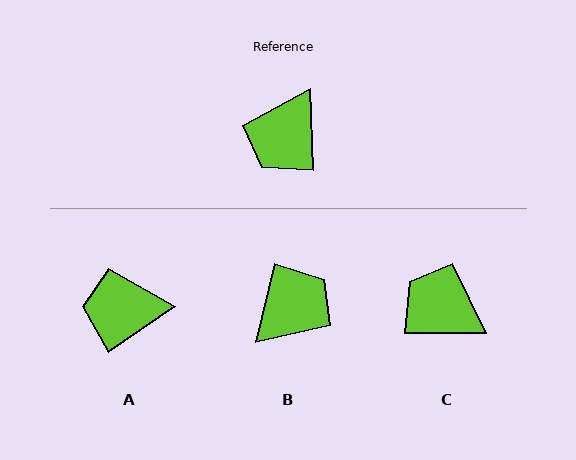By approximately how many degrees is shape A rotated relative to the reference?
Approximately 58 degrees clockwise.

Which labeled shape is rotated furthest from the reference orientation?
B, about 164 degrees away.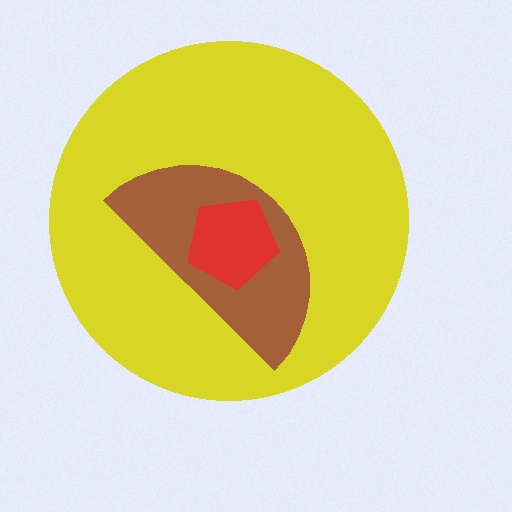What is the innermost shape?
The red pentagon.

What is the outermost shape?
The yellow circle.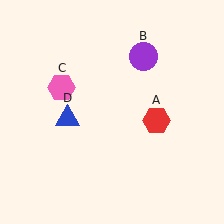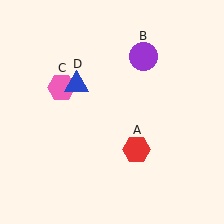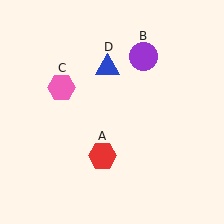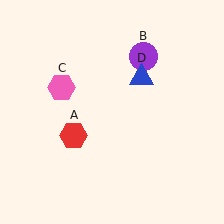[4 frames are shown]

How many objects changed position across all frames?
2 objects changed position: red hexagon (object A), blue triangle (object D).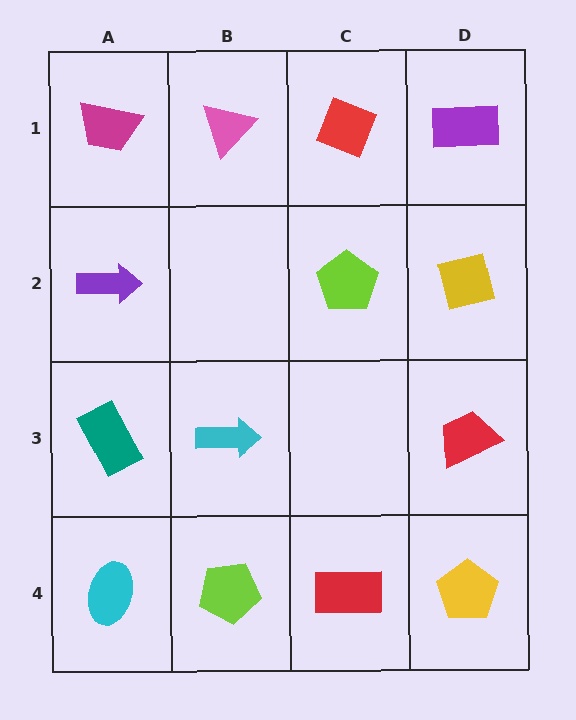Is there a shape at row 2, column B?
No, that cell is empty.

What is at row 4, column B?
A lime pentagon.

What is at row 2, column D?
A yellow square.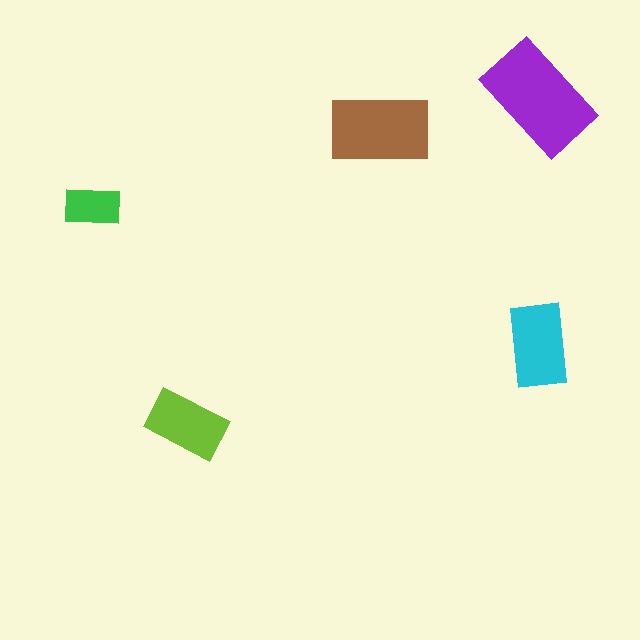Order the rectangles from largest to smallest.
the purple one, the brown one, the cyan one, the lime one, the green one.